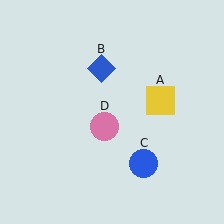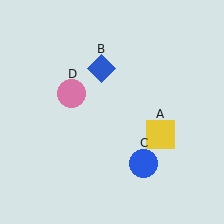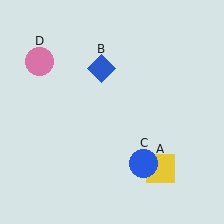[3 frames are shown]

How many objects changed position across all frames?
2 objects changed position: yellow square (object A), pink circle (object D).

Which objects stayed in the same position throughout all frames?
Blue diamond (object B) and blue circle (object C) remained stationary.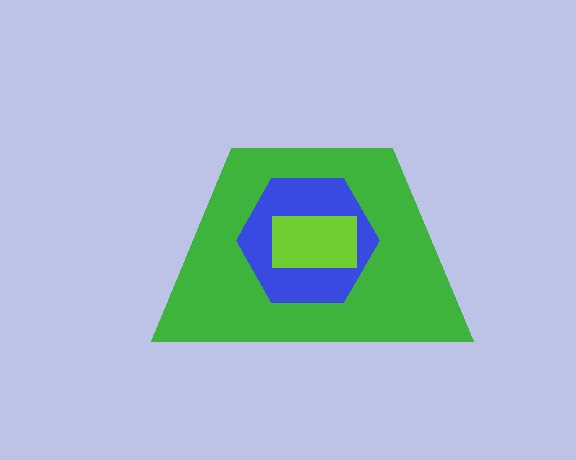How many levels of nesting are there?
3.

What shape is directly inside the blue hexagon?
The lime rectangle.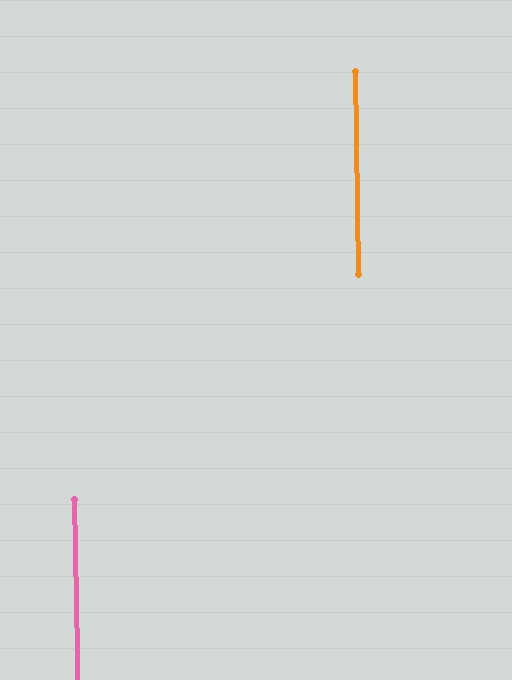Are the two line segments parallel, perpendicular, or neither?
Parallel — their directions differ by only 0.1°.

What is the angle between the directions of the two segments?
Approximately 0 degrees.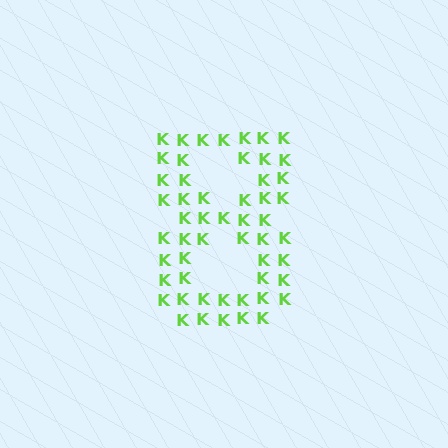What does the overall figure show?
The overall figure shows the digit 8.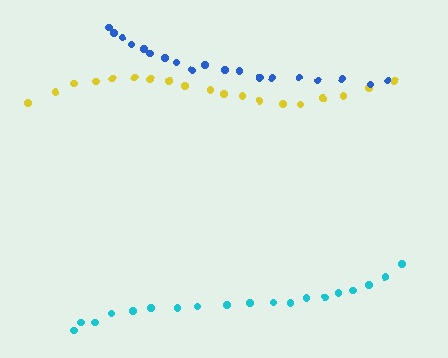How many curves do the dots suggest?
There are 3 distinct paths.